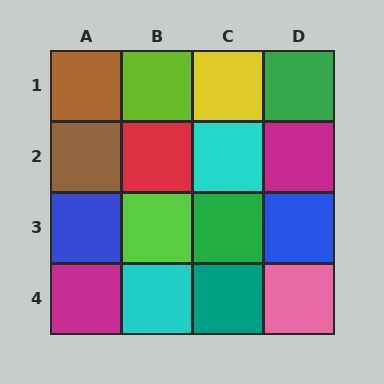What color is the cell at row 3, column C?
Green.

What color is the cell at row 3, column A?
Blue.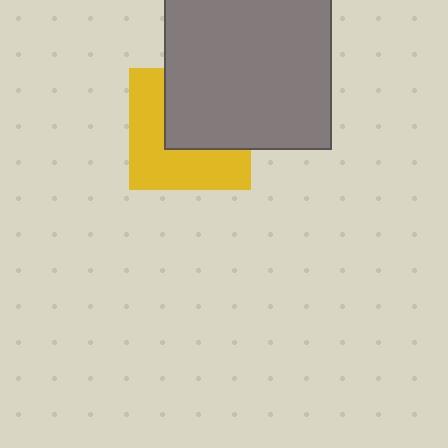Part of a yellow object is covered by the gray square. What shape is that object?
It is a square.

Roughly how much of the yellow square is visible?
About half of it is visible (roughly 52%).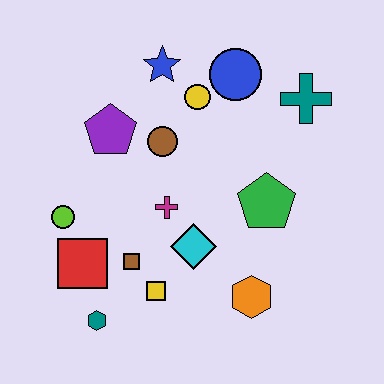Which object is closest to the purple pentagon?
The brown circle is closest to the purple pentagon.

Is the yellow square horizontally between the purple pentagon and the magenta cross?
Yes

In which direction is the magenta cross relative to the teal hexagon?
The magenta cross is above the teal hexagon.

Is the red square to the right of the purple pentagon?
No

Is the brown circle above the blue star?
No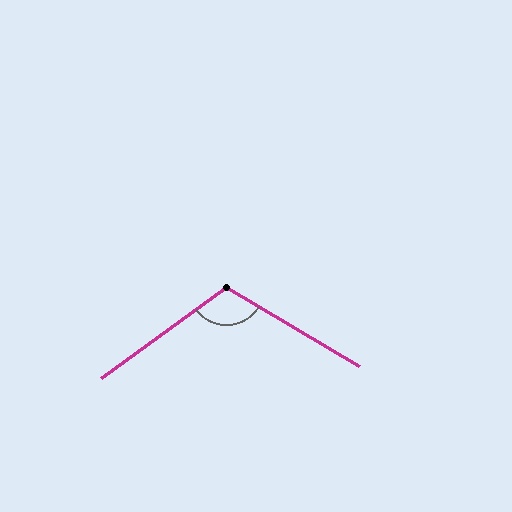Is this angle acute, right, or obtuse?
It is obtuse.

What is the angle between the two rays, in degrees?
Approximately 113 degrees.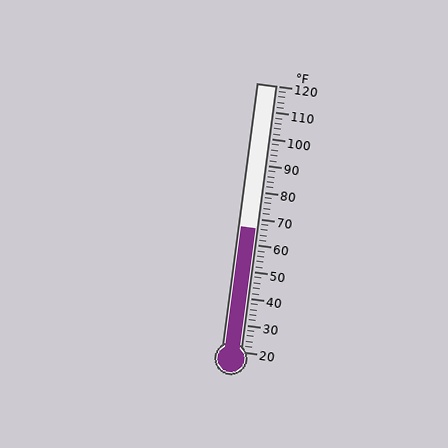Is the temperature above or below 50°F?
The temperature is above 50°F.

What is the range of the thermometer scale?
The thermometer scale ranges from 20°F to 120°F.